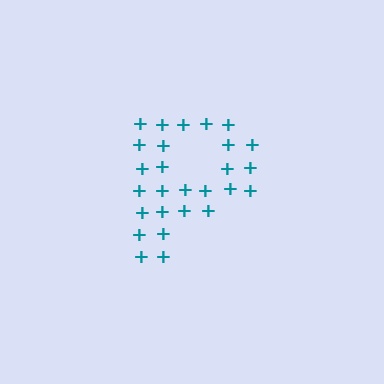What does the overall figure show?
The overall figure shows the letter P.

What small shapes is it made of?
It is made of small plus signs.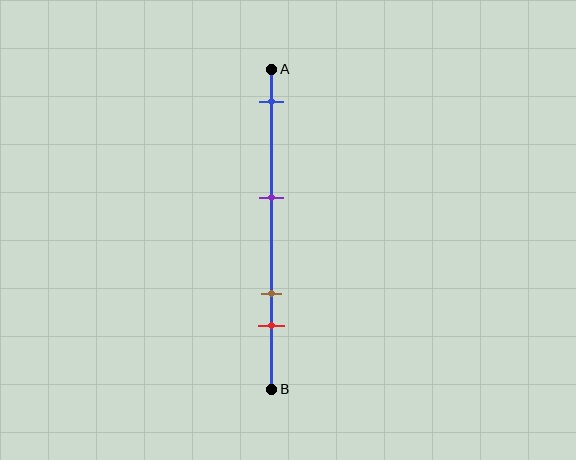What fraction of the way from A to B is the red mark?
The red mark is approximately 80% (0.8) of the way from A to B.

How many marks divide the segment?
There are 4 marks dividing the segment.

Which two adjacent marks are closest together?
The brown and red marks are the closest adjacent pair.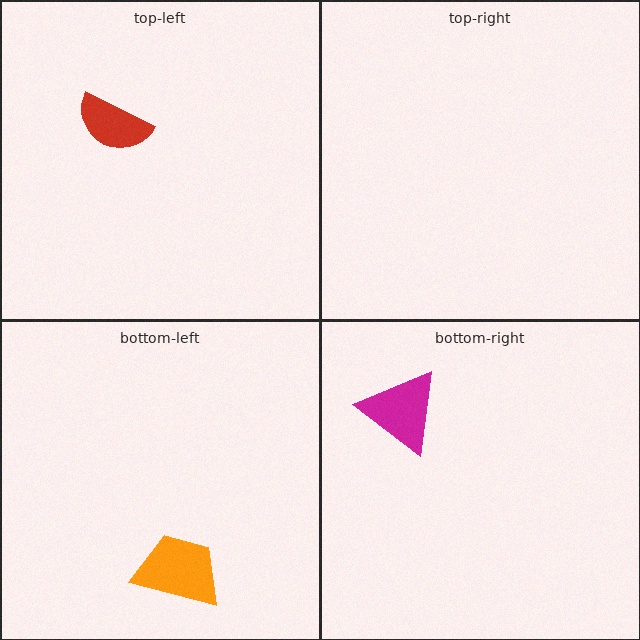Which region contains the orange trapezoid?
The bottom-left region.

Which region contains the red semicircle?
The top-left region.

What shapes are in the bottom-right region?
The magenta triangle.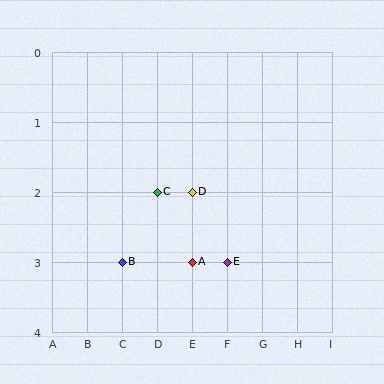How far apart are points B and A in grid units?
Points B and A are 2 columns apart.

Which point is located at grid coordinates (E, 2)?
Point D is at (E, 2).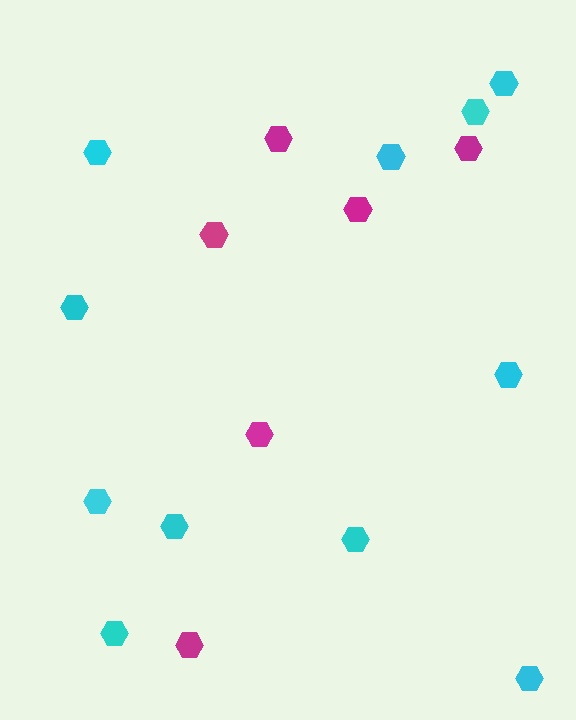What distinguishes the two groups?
There are 2 groups: one group of magenta hexagons (6) and one group of cyan hexagons (11).